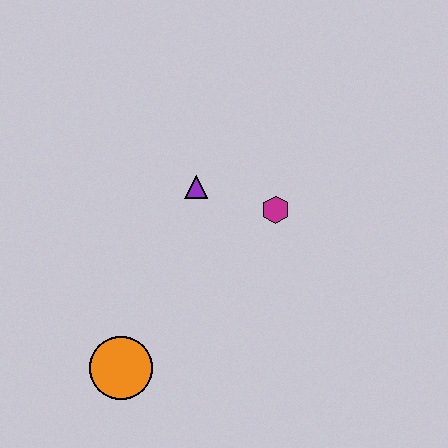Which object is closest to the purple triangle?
The magenta hexagon is closest to the purple triangle.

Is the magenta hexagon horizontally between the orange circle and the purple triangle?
No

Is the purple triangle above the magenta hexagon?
Yes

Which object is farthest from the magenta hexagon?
The orange circle is farthest from the magenta hexagon.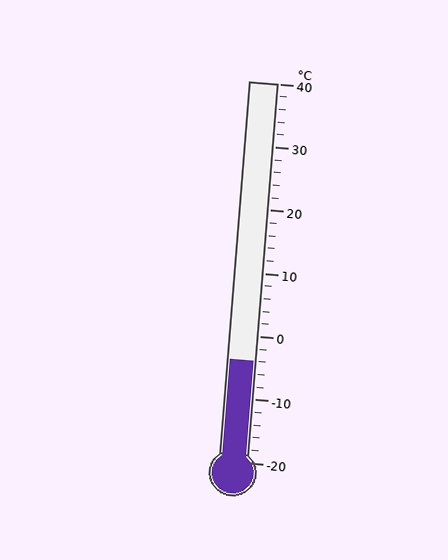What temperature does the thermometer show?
The thermometer shows approximately -4°C.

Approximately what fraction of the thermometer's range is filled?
The thermometer is filled to approximately 25% of its range.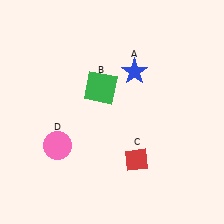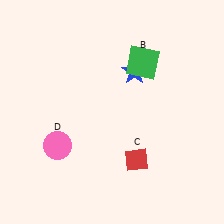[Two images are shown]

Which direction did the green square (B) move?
The green square (B) moved right.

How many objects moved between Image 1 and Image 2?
1 object moved between the two images.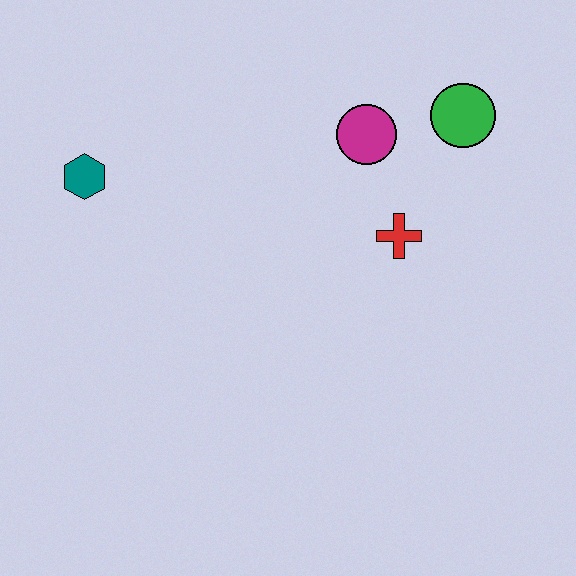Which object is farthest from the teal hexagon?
The green circle is farthest from the teal hexagon.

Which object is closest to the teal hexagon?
The magenta circle is closest to the teal hexagon.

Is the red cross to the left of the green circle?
Yes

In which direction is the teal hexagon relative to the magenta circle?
The teal hexagon is to the left of the magenta circle.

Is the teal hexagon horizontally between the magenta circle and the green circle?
No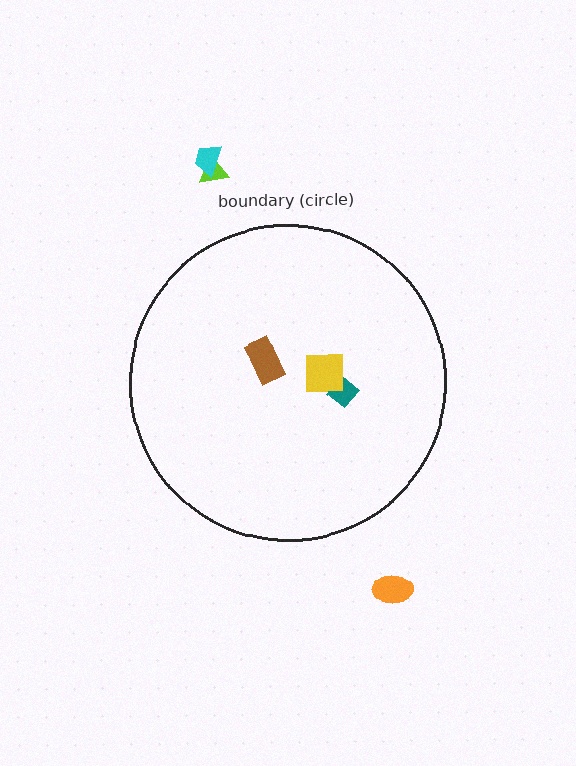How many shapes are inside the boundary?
3 inside, 3 outside.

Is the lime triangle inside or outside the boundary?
Outside.